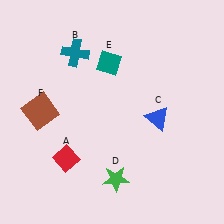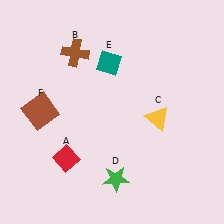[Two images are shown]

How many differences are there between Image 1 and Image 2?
There are 2 differences between the two images.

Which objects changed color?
B changed from teal to brown. C changed from blue to yellow.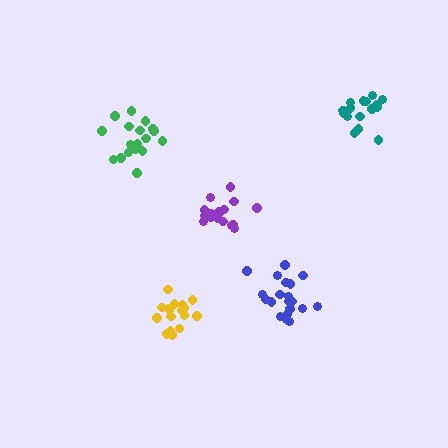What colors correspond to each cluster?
The clusters are colored: teal, yellow, green, purple, blue.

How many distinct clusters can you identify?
There are 5 distinct clusters.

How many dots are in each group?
Group 1: 16 dots, Group 2: 17 dots, Group 3: 18 dots, Group 4: 17 dots, Group 5: 21 dots (89 total).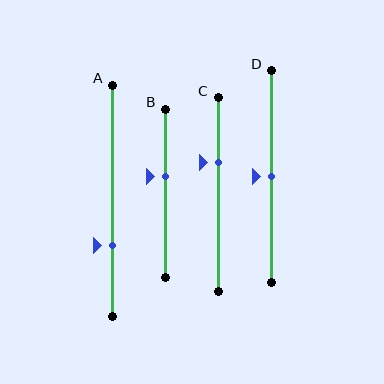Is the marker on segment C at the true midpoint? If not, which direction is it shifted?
No, the marker on segment C is shifted upward by about 17% of the segment length.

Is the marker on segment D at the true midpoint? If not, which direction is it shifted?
Yes, the marker on segment D is at the true midpoint.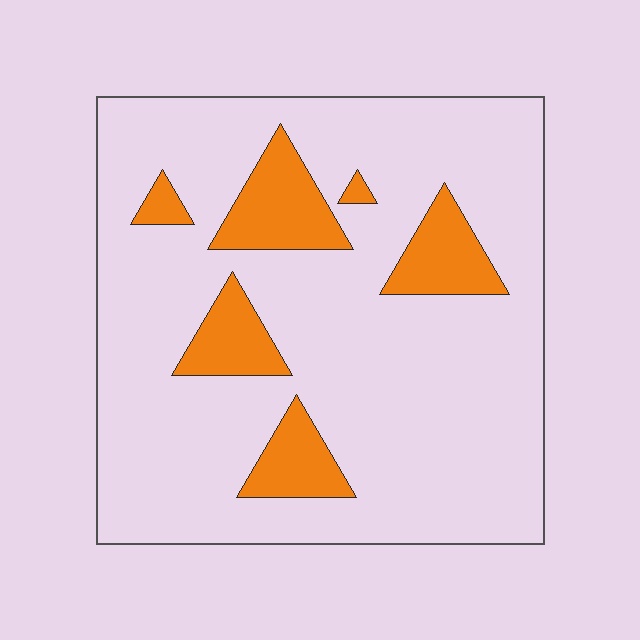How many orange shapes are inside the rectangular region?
6.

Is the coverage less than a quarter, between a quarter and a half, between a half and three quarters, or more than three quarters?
Less than a quarter.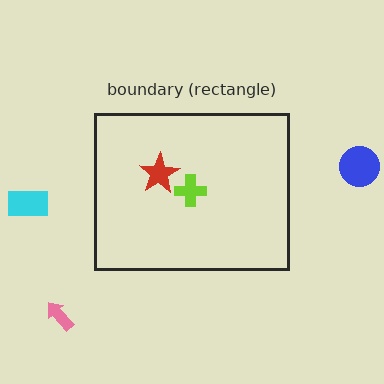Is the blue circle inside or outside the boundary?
Outside.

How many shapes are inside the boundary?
2 inside, 3 outside.